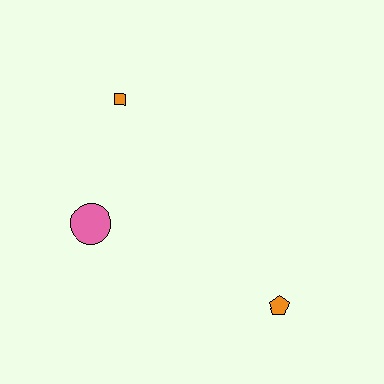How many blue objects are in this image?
There are no blue objects.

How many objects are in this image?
There are 3 objects.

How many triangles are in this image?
There are no triangles.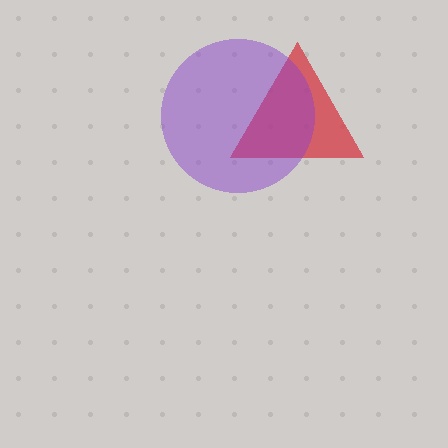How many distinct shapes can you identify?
There are 2 distinct shapes: a red triangle, a purple circle.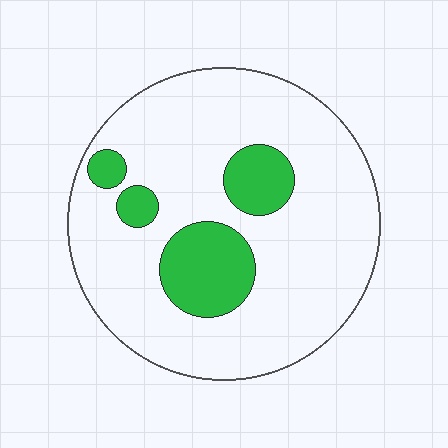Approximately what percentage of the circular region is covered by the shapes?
Approximately 20%.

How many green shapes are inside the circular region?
4.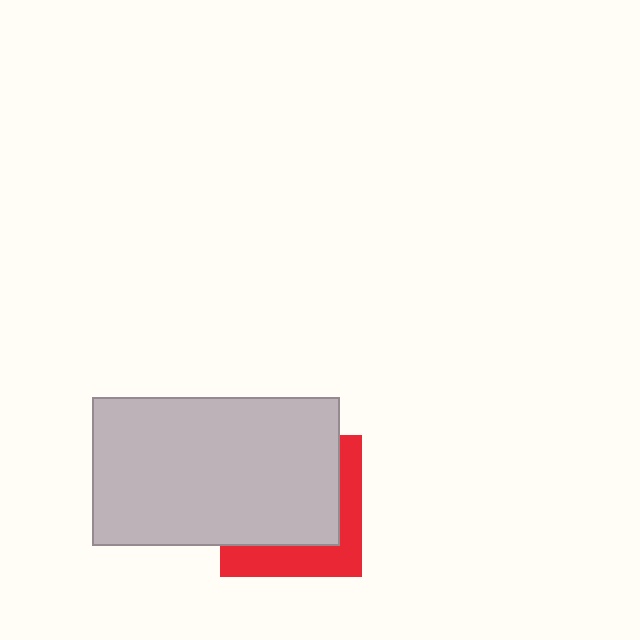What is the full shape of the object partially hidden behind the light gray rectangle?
The partially hidden object is a red square.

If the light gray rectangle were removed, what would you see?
You would see the complete red square.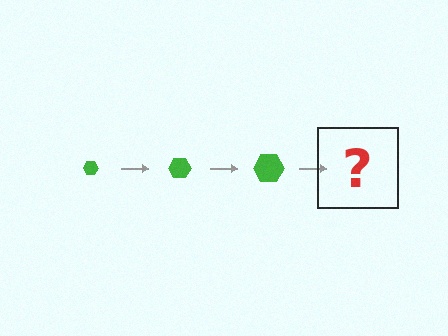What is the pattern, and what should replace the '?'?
The pattern is that the hexagon gets progressively larger each step. The '?' should be a green hexagon, larger than the previous one.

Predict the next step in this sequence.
The next step is a green hexagon, larger than the previous one.